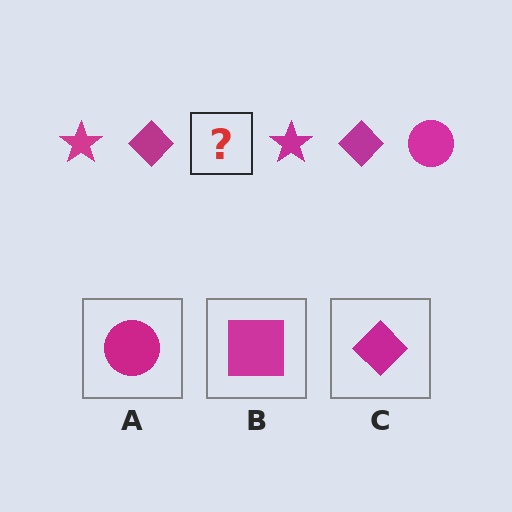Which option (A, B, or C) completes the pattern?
A.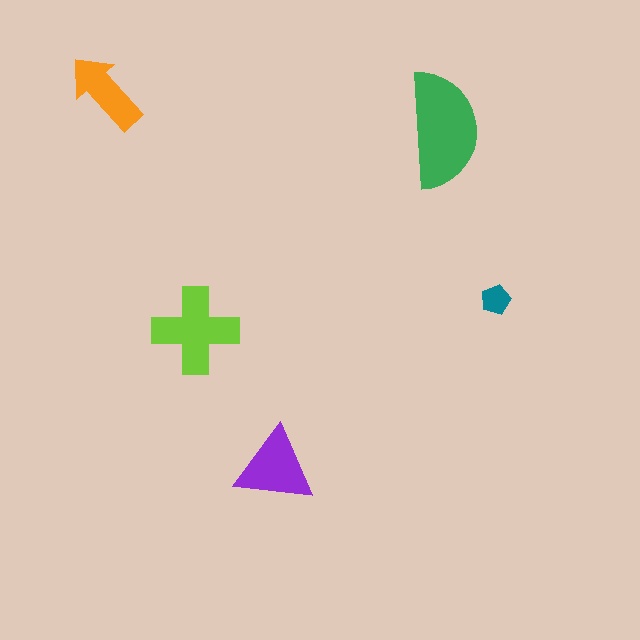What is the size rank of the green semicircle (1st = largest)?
1st.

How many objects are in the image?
There are 5 objects in the image.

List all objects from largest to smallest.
The green semicircle, the lime cross, the purple triangle, the orange arrow, the teal pentagon.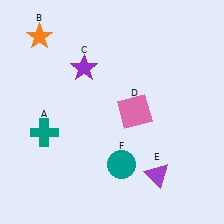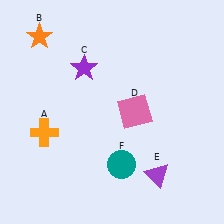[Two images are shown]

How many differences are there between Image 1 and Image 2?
There is 1 difference between the two images.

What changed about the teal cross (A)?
In Image 1, A is teal. In Image 2, it changed to orange.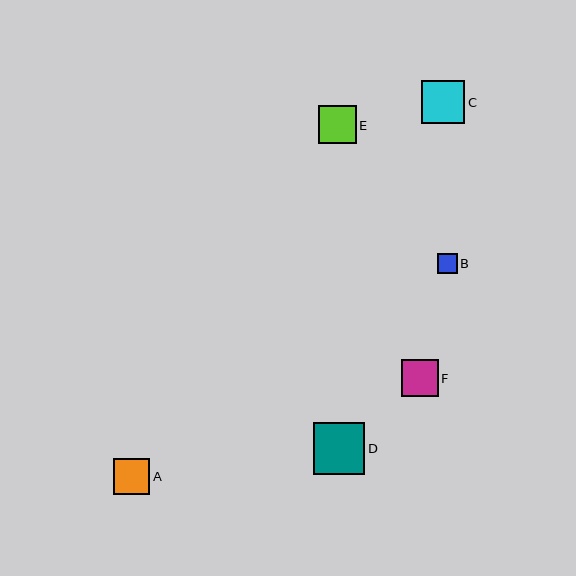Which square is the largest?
Square D is the largest with a size of approximately 52 pixels.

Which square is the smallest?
Square B is the smallest with a size of approximately 20 pixels.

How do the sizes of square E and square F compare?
Square E and square F are approximately the same size.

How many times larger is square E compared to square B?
Square E is approximately 1.9 times the size of square B.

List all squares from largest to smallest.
From largest to smallest: D, C, E, F, A, B.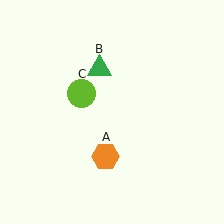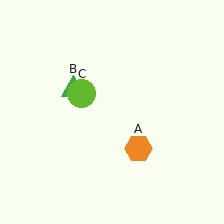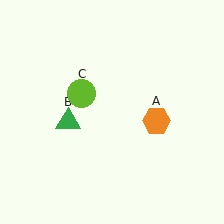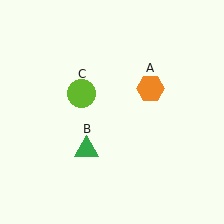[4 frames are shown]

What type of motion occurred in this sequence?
The orange hexagon (object A), green triangle (object B) rotated counterclockwise around the center of the scene.